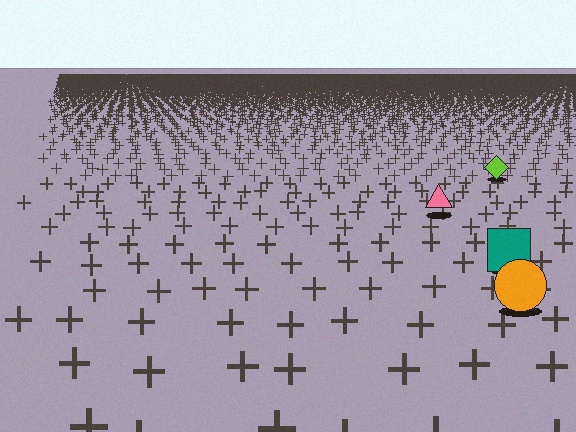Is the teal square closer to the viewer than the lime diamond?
Yes. The teal square is closer — you can tell from the texture gradient: the ground texture is coarser near it.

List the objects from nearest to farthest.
From nearest to farthest: the orange circle, the teal square, the pink triangle, the lime diamond.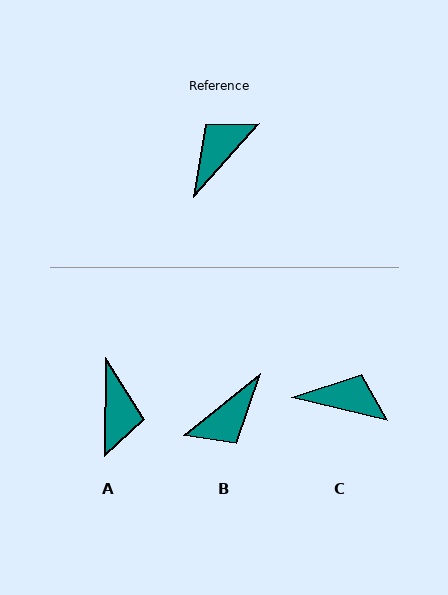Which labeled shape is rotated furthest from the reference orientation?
B, about 171 degrees away.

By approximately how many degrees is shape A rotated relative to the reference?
Approximately 139 degrees clockwise.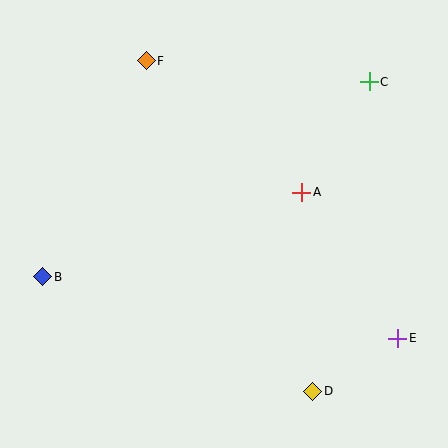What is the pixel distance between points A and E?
The distance between A and E is 175 pixels.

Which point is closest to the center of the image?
Point A at (302, 192) is closest to the center.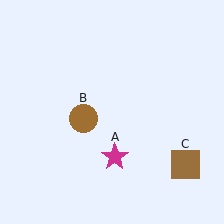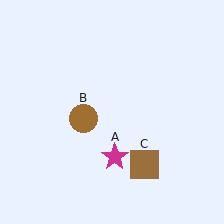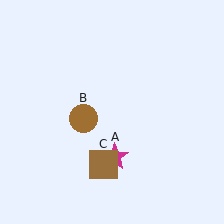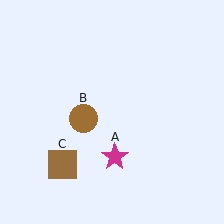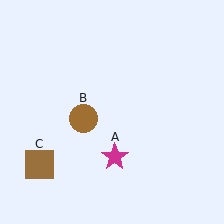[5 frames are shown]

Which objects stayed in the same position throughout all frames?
Magenta star (object A) and brown circle (object B) remained stationary.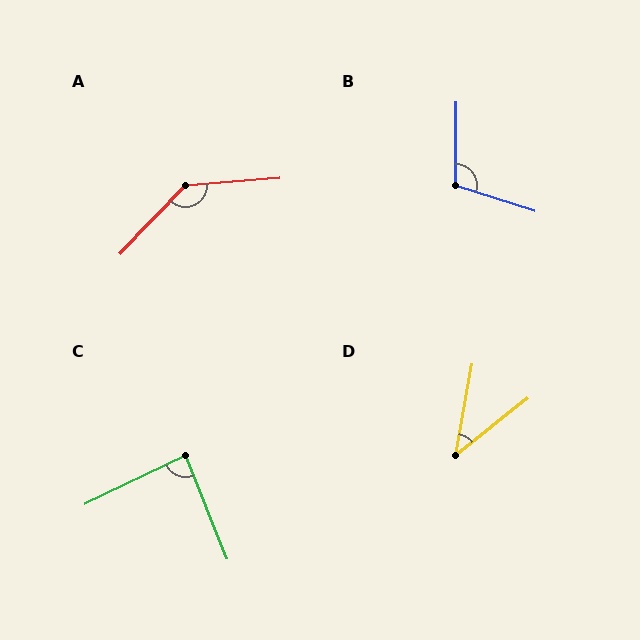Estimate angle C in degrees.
Approximately 86 degrees.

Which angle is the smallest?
D, at approximately 42 degrees.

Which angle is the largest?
A, at approximately 138 degrees.